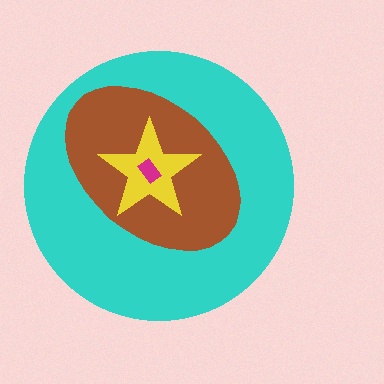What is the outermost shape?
The cyan circle.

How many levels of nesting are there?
4.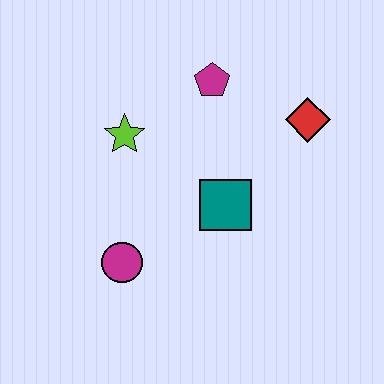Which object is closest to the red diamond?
The magenta pentagon is closest to the red diamond.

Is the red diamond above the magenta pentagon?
No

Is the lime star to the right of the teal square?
No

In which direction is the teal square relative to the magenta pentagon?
The teal square is below the magenta pentagon.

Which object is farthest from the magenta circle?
The red diamond is farthest from the magenta circle.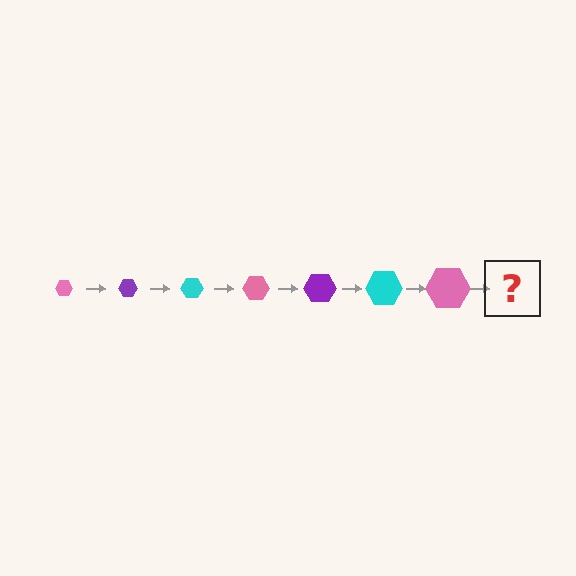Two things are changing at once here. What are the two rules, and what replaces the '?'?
The two rules are that the hexagon grows larger each step and the color cycles through pink, purple, and cyan. The '?' should be a purple hexagon, larger than the previous one.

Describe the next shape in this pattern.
It should be a purple hexagon, larger than the previous one.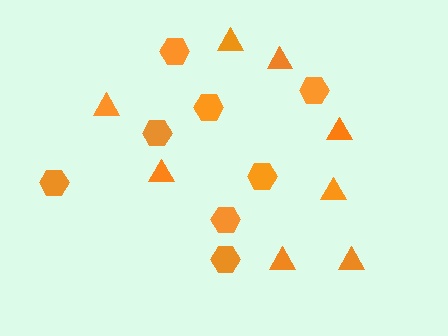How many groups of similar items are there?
There are 2 groups: one group of hexagons (8) and one group of triangles (8).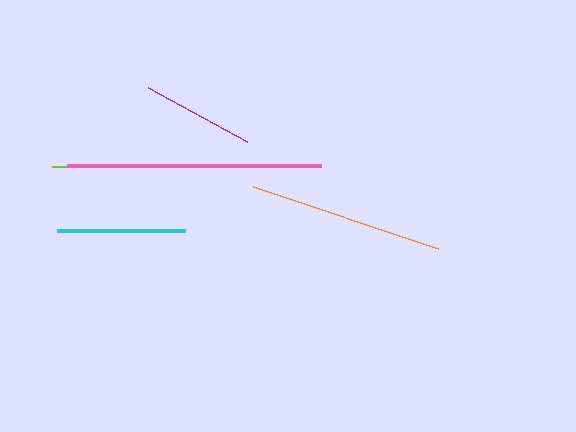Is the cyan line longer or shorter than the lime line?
The lime line is longer than the cyan line.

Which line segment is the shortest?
The purple line is the shortest at approximately 114 pixels.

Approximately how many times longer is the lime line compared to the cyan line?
The lime line is approximately 1.5 times the length of the cyan line.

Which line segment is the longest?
The pink line is the longest at approximately 254 pixels.